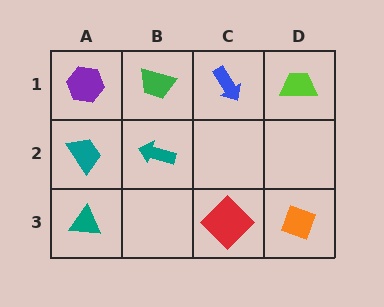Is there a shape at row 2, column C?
No, that cell is empty.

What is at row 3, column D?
An orange diamond.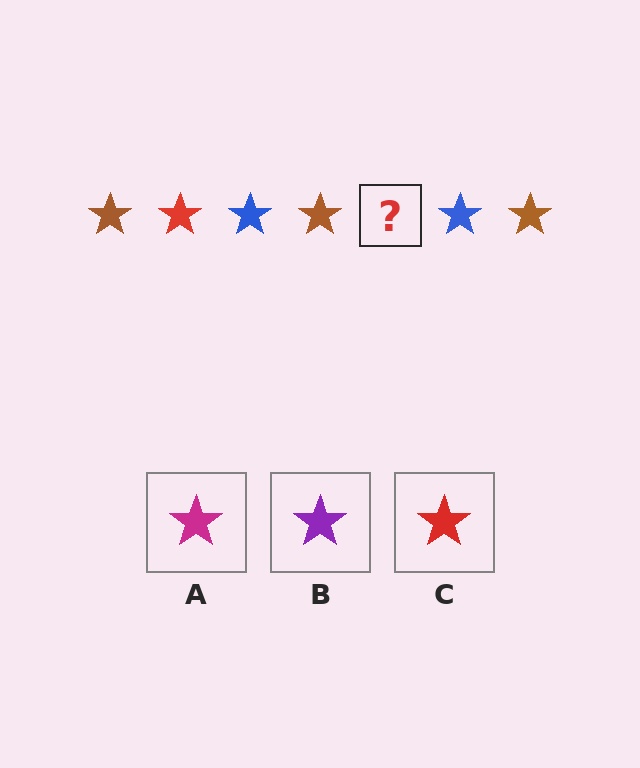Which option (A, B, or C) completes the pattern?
C.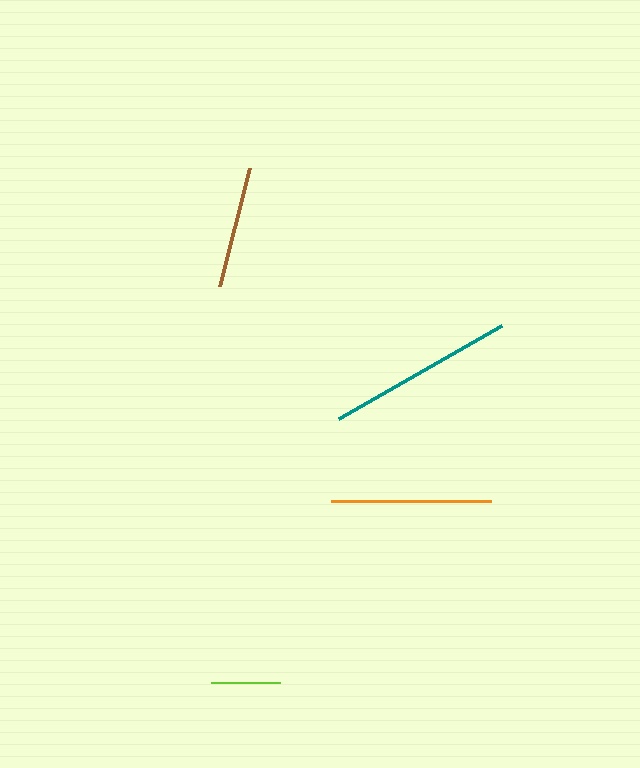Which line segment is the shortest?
The lime line is the shortest at approximately 69 pixels.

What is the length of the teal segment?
The teal segment is approximately 188 pixels long.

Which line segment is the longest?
The teal line is the longest at approximately 188 pixels.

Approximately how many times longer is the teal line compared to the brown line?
The teal line is approximately 1.5 times the length of the brown line.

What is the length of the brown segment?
The brown segment is approximately 122 pixels long.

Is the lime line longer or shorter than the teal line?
The teal line is longer than the lime line.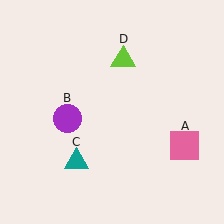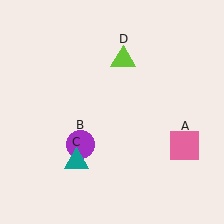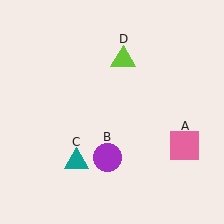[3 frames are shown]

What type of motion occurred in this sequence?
The purple circle (object B) rotated counterclockwise around the center of the scene.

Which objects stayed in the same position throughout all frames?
Pink square (object A) and teal triangle (object C) and lime triangle (object D) remained stationary.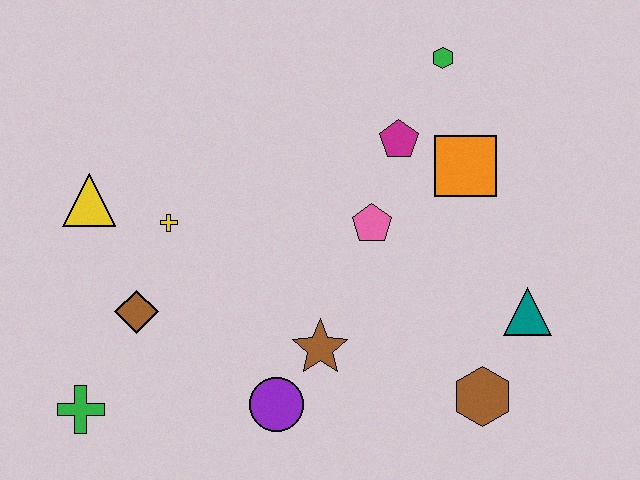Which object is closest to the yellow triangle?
The yellow cross is closest to the yellow triangle.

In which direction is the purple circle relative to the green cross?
The purple circle is to the right of the green cross.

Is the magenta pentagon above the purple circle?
Yes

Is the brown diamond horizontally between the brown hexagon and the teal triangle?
No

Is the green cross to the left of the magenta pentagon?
Yes